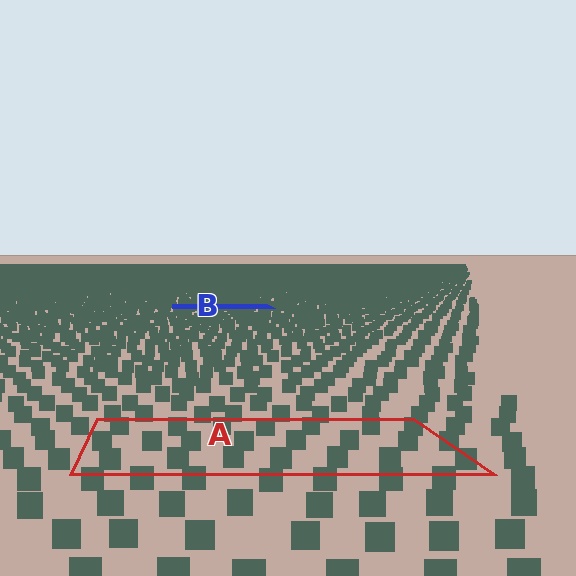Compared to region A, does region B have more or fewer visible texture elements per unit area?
Region B has more texture elements per unit area — they are packed more densely because it is farther away.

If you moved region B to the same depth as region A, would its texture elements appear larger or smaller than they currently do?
They would appear larger. At a closer depth, the same texture elements are projected at a bigger on-screen size.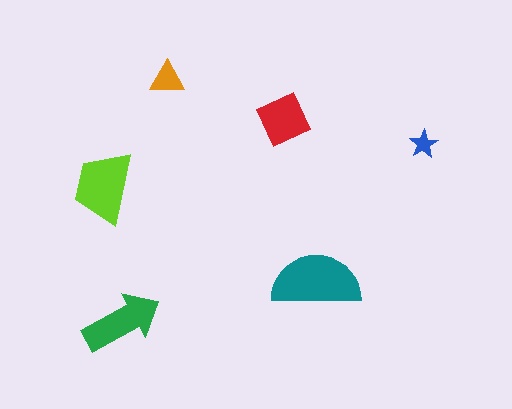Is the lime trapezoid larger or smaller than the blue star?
Larger.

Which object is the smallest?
The blue star.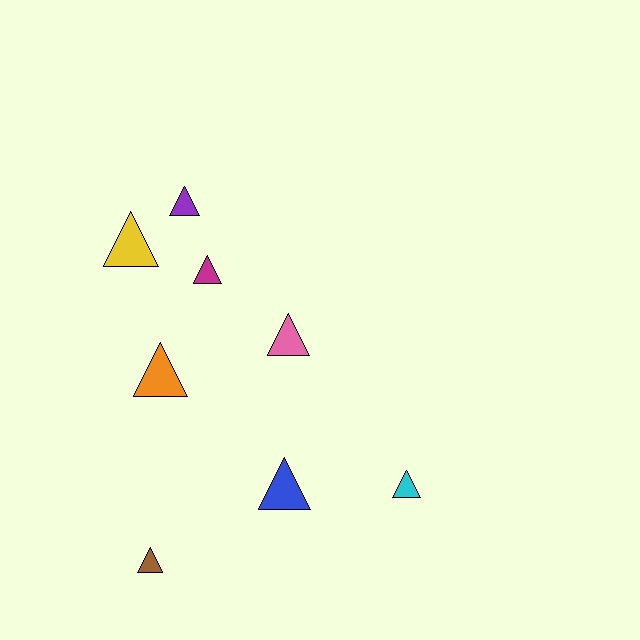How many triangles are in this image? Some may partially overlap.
There are 8 triangles.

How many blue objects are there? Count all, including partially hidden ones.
There is 1 blue object.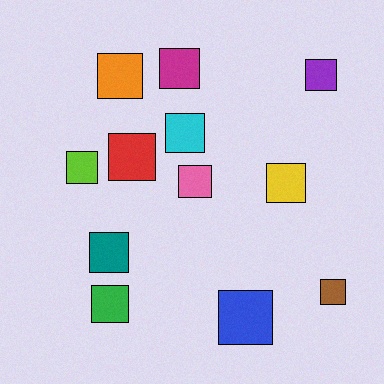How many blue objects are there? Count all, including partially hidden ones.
There is 1 blue object.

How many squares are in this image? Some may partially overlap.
There are 12 squares.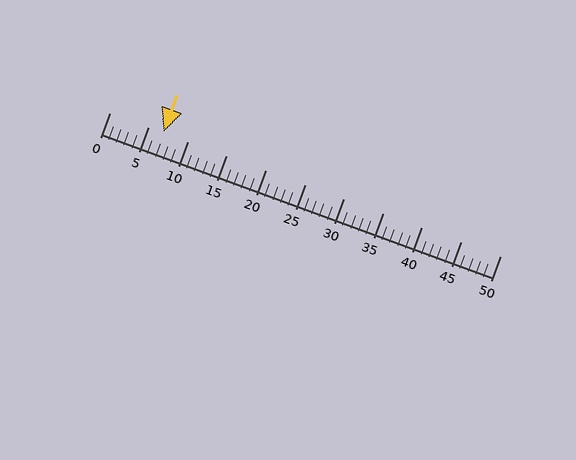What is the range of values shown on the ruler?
The ruler shows values from 0 to 50.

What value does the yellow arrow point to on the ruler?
The yellow arrow points to approximately 7.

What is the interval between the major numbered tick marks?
The major tick marks are spaced 5 units apart.